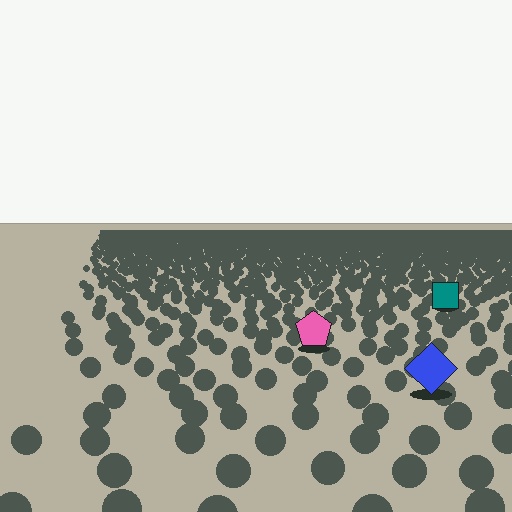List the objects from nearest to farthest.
From nearest to farthest: the blue diamond, the pink pentagon, the teal square.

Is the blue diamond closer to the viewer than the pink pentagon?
Yes. The blue diamond is closer — you can tell from the texture gradient: the ground texture is coarser near it.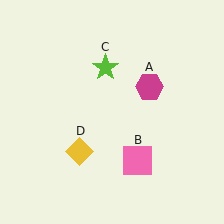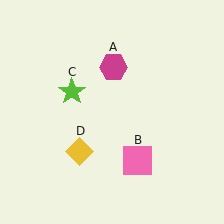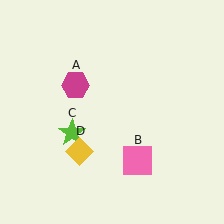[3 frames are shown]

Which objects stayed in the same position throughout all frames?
Pink square (object B) and yellow diamond (object D) remained stationary.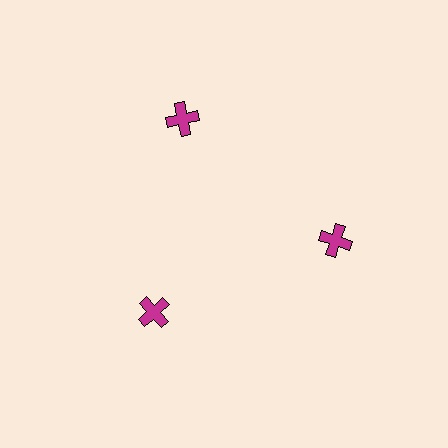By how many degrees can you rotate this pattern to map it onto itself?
The pattern maps onto itself every 120 degrees of rotation.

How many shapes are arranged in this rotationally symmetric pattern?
There are 3 shapes, arranged in 3 groups of 1.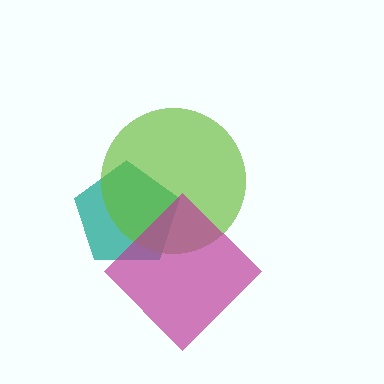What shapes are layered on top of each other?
The layered shapes are: a teal pentagon, a lime circle, a magenta diamond.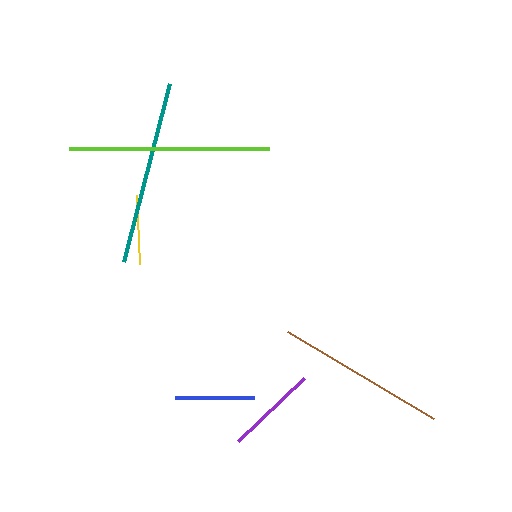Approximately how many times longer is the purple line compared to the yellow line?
The purple line is approximately 1.3 times the length of the yellow line.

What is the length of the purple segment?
The purple segment is approximately 92 pixels long.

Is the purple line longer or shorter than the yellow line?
The purple line is longer than the yellow line.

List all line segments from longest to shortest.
From longest to shortest: lime, teal, brown, purple, blue, yellow.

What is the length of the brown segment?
The brown segment is approximately 170 pixels long.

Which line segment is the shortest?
The yellow line is the shortest at approximately 69 pixels.